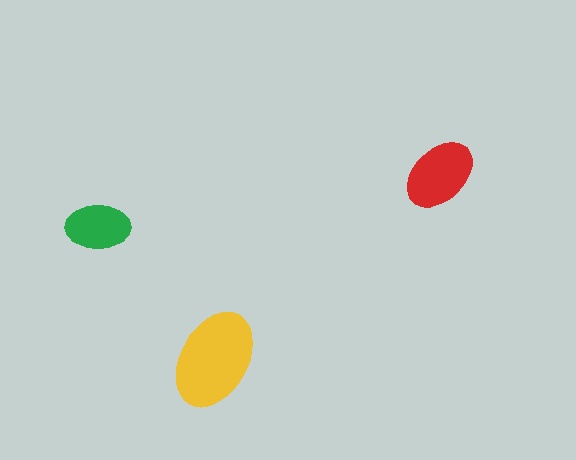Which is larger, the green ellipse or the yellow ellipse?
The yellow one.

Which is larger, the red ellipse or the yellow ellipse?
The yellow one.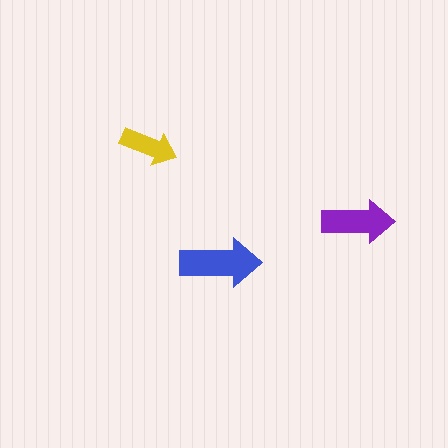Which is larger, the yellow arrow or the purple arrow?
The purple one.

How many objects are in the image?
There are 3 objects in the image.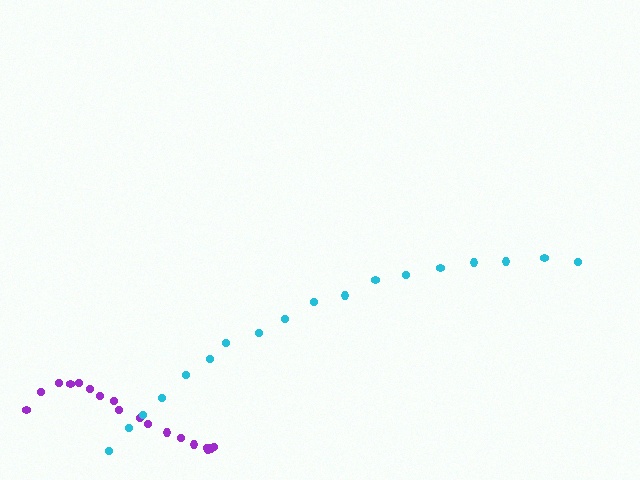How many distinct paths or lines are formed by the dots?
There are 2 distinct paths.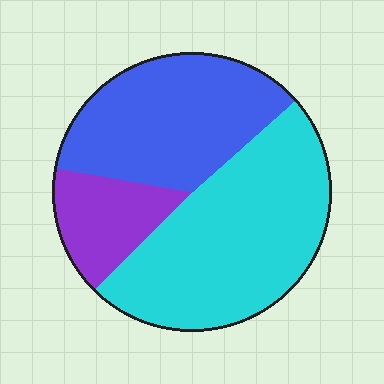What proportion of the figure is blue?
Blue takes up about three eighths (3/8) of the figure.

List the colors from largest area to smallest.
From largest to smallest: cyan, blue, purple.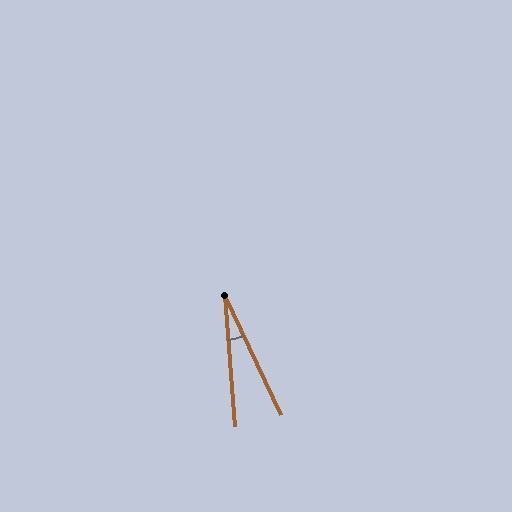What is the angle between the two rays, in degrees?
Approximately 21 degrees.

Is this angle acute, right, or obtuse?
It is acute.